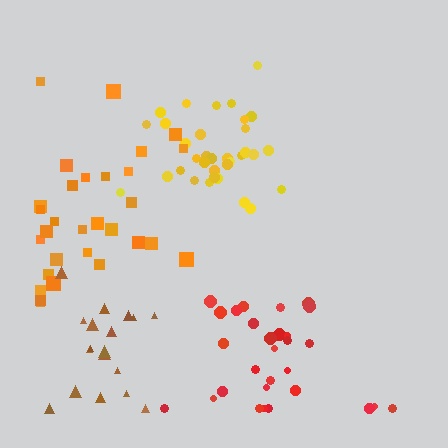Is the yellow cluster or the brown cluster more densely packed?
Yellow.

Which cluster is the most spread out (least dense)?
Orange.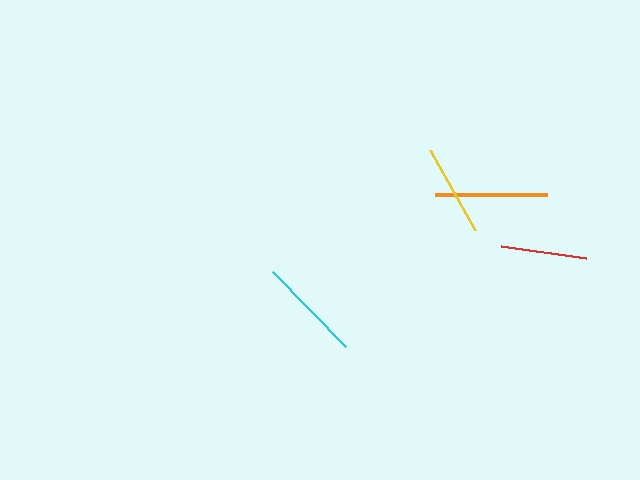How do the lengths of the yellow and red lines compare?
The yellow and red lines are approximately the same length.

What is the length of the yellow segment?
The yellow segment is approximately 92 pixels long.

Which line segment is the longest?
The orange line is the longest at approximately 112 pixels.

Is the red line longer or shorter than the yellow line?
The yellow line is longer than the red line.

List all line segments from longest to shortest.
From longest to shortest: orange, cyan, yellow, red.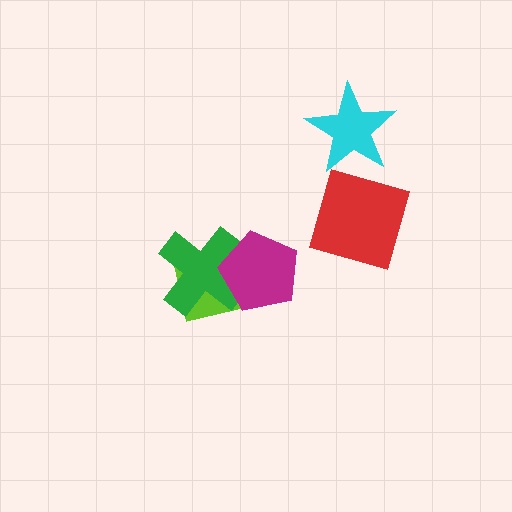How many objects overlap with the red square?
0 objects overlap with the red square.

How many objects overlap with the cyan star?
0 objects overlap with the cyan star.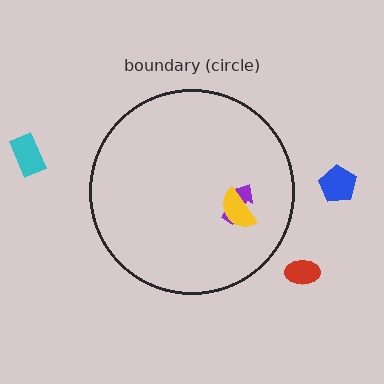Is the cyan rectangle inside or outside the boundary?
Outside.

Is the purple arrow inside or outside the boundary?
Inside.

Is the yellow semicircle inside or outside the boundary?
Inside.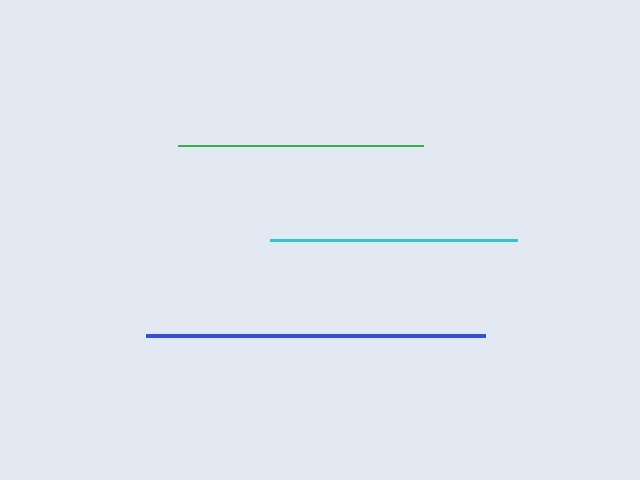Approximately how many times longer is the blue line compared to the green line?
The blue line is approximately 1.4 times the length of the green line.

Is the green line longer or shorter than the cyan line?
The cyan line is longer than the green line.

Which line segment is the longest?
The blue line is the longest at approximately 339 pixels.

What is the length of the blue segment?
The blue segment is approximately 339 pixels long.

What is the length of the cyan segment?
The cyan segment is approximately 248 pixels long.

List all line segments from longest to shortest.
From longest to shortest: blue, cyan, green.